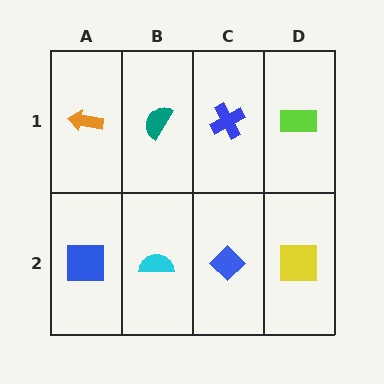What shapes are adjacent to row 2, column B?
A teal semicircle (row 1, column B), a blue square (row 2, column A), a blue diamond (row 2, column C).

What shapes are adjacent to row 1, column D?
A yellow square (row 2, column D), a blue cross (row 1, column C).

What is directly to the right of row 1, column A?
A teal semicircle.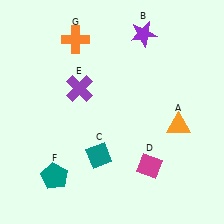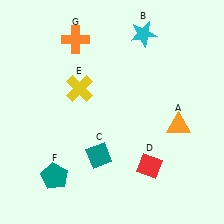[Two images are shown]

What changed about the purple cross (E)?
In Image 1, E is purple. In Image 2, it changed to yellow.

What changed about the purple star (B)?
In Image 1, B is purple. In Image 2, it changed to cyan.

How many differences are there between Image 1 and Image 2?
There are 3 differences between the two images.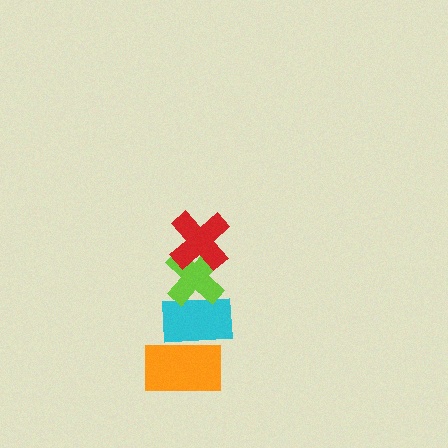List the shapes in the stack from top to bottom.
From top to bottom: the red cross, the lime cross, the cyan rectangle, the orange rectangle.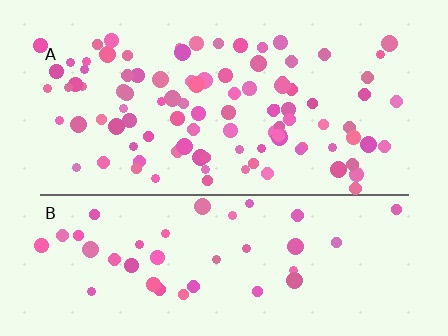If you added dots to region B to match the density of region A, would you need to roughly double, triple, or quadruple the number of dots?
Approximately double.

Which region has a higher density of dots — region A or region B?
A (the top).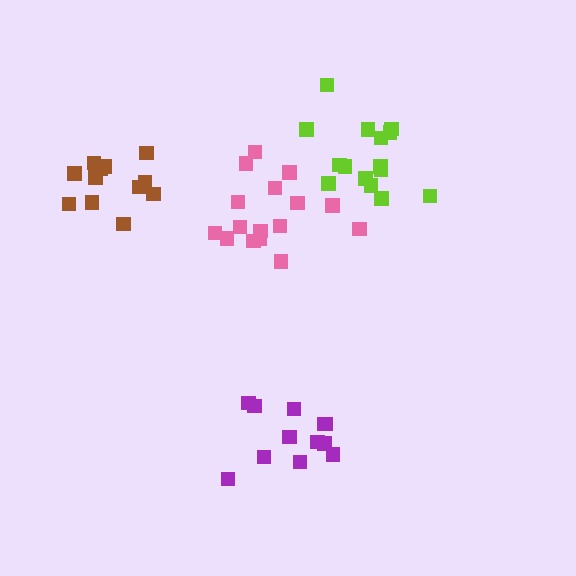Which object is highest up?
The lime cluster is topmost.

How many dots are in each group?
Group 1: 16 dots, Group 2: 12 dots, Group 3: 15 dots, Group 4: 13 dots (56 total).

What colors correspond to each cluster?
The clusters are colored: pink, purple, lime, brown.